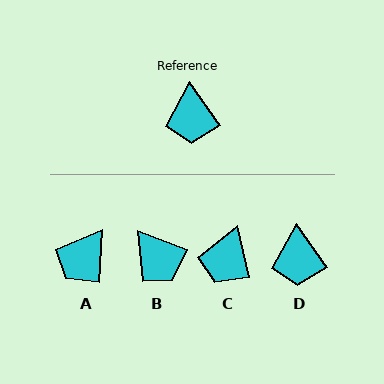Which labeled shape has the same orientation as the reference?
D.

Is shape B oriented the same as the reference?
No, it is off by about 33 degrees.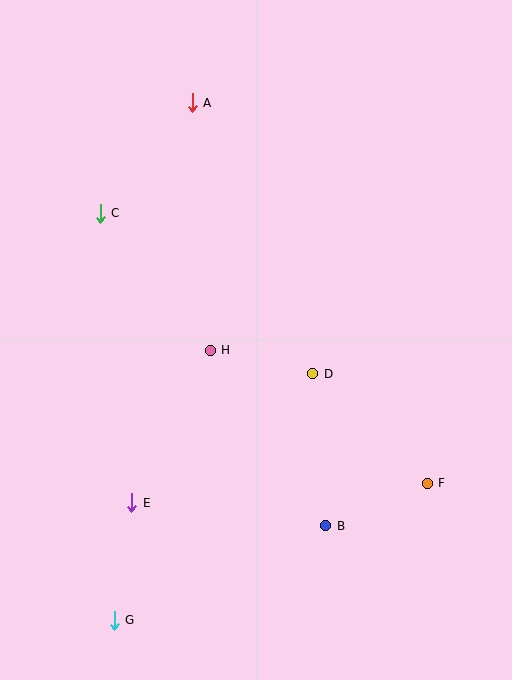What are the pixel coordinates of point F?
Point F is at (427, 483).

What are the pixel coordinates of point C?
Point C is at (100, 213).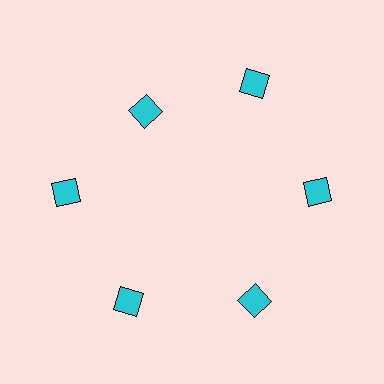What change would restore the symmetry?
The symmetry would be restored by moving it outward, back onto the ring so that all 6 squares sit at equal angles and equal distance from the center.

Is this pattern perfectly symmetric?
No. The 6 cyan squares are arranged in a ring, but one element near the 11 o'clock position is pulled inward toward the center, breaking the 6-fold rotational symmetry.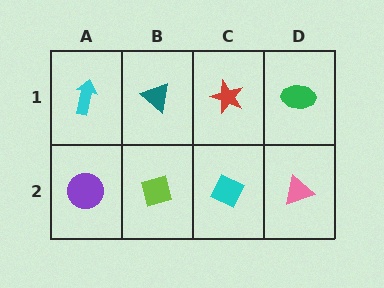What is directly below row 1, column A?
A purple circle.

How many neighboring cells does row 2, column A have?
2.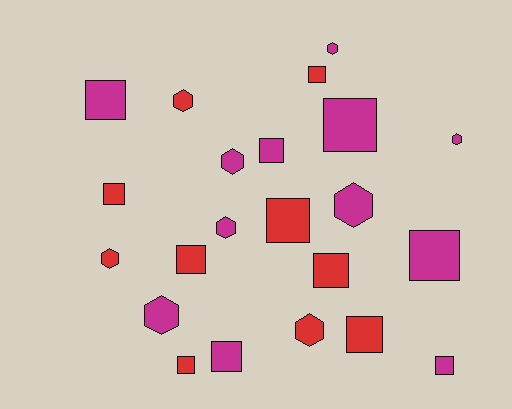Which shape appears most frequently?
Square, with 13 objects.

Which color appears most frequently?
Magenta, with 12 objects.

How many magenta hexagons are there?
There are 6 magenta hexagons.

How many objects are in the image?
There are 22 objects.